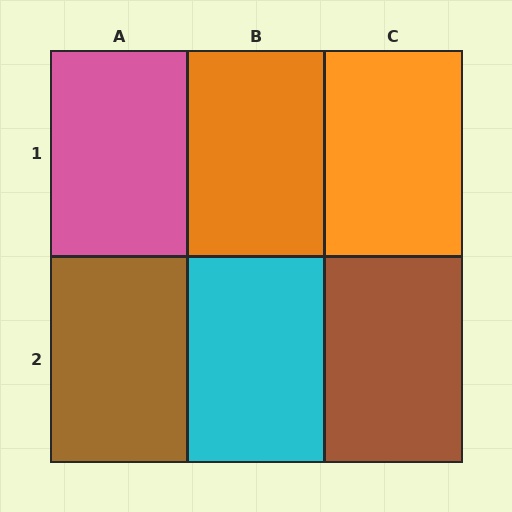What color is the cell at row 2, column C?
Brown.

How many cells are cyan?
1 cell is cyan.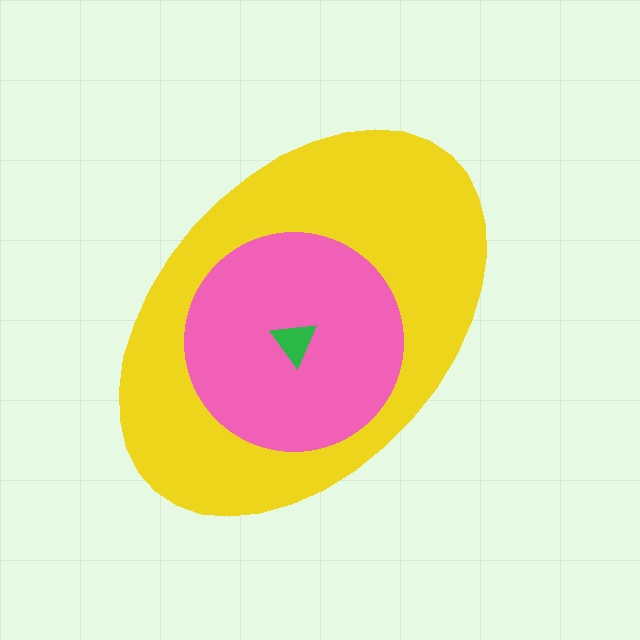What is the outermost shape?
The yellow ellipse.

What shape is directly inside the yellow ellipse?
The pink circle.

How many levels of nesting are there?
3.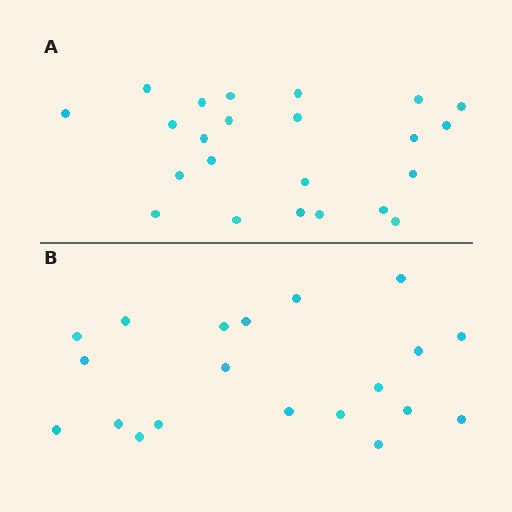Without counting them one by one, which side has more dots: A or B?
Region A (the top region) has more dots.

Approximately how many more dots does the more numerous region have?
Region A has just a few more — roughly 2 or 3 more dots than region B.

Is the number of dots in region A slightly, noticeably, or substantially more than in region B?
Region A has only slightly more — the two regions are fairly close. The ratio is roughly 1.1 to 1.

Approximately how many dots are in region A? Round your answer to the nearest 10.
About 20 dots. (The exact count is 23, which rounds to 20.)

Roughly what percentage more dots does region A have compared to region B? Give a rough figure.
About 15% more.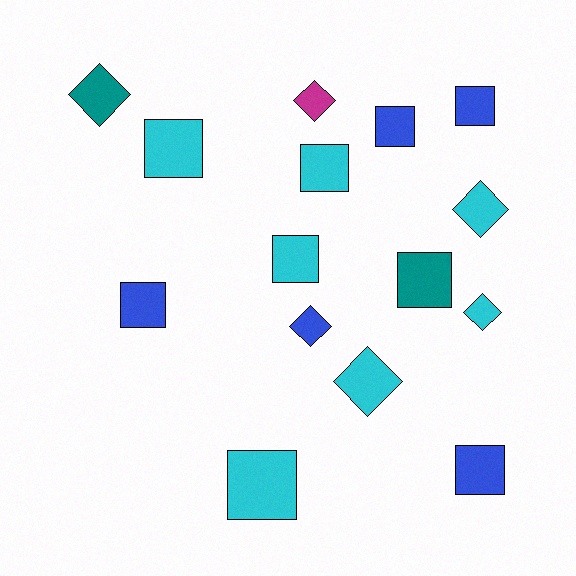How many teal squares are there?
There is 1 teal square.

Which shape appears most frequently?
Square, with 9 objects.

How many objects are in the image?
There are 15 objects.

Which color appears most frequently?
Cyan, with 7 objects.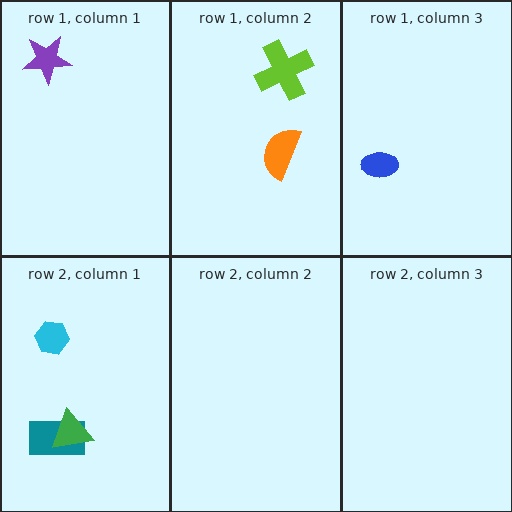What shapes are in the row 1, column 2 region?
The lime cross, the orange semicircle.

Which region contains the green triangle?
The row 2, column 1 region.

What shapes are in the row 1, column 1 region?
The purple star.